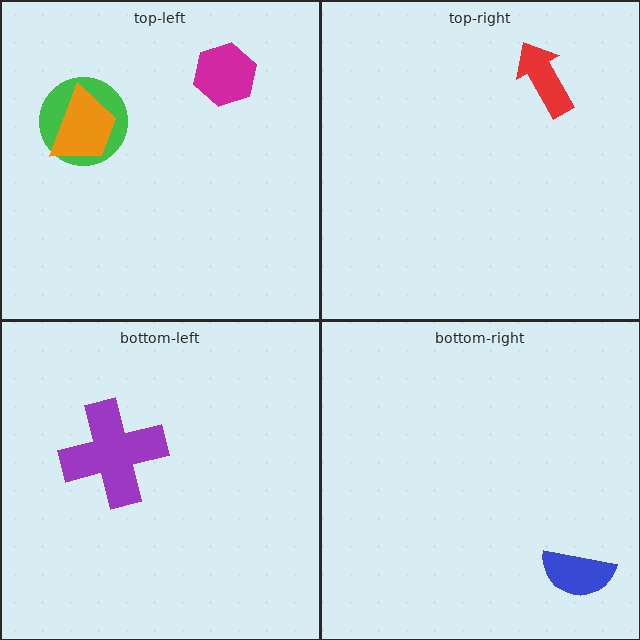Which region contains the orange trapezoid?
The top-left region.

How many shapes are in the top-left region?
3.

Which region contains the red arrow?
The top-right region.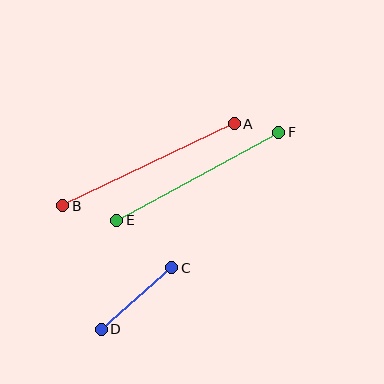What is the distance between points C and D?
The distance is approximately 94 pixels.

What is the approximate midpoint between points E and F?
The midpoint is at approximately (198, 176) pixels.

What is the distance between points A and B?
The distance is approximately 190 pixels.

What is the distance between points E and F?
The distance is approximately 184 pixels.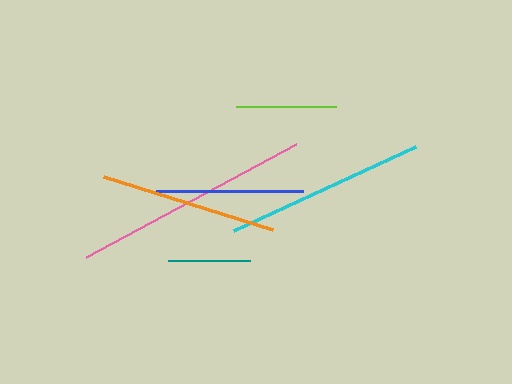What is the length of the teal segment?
The teal segment is approximately 82 pixels long.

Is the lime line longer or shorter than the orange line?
The orange line is longer than the lime line.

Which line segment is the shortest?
The teal line is the shortest at approximately 82 pixels.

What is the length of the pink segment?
The pink segment is approximately 239 pixels long.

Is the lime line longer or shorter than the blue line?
The blue line is longer than the lime line.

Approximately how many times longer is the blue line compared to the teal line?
The blue line is approximately 1.8 times the length of the teal line.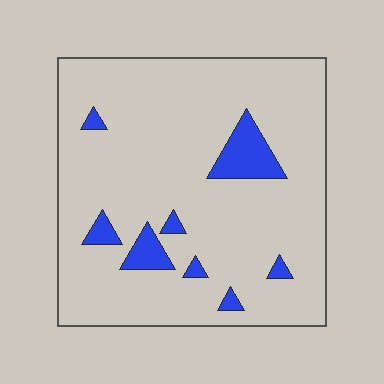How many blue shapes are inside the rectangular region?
8.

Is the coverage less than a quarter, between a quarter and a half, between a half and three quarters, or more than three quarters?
Less than a quarter.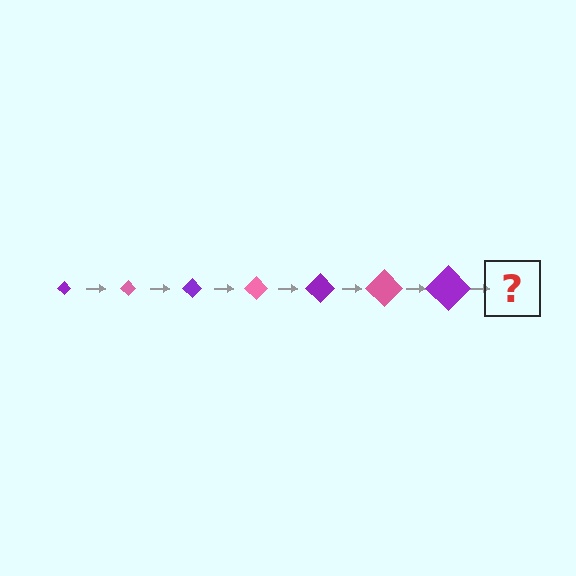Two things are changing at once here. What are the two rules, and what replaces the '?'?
The two rules are that the diamond grows larger each step and the color cycles through purple and pink. The '?' should be a pink diamond, larger than the previous one.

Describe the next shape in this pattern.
It should be a pink diamond, larger than the previous one.